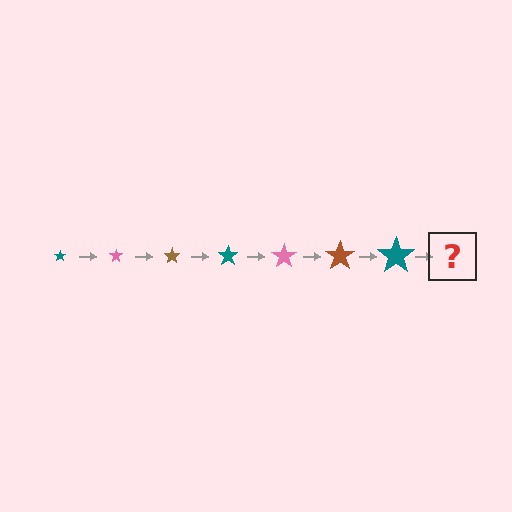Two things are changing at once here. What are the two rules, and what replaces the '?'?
The two rules are that the star grows larger each step and the color cycles through teal, pink, and brown. The '?' should be a pink star, larger than the previous one.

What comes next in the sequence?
The next element should be a pink star, larger than the previous one.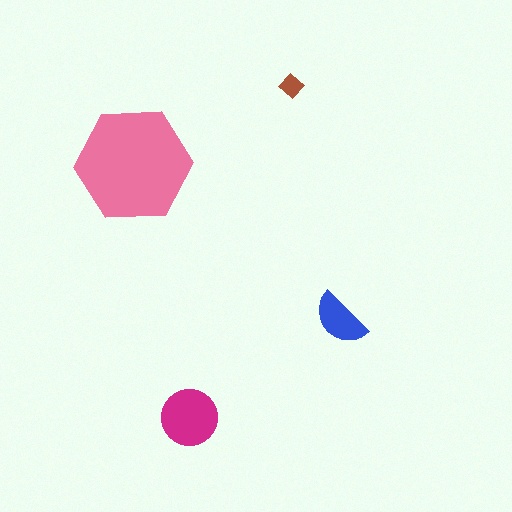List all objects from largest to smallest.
The pink hexagon, the magenta circle, the blue semicircle, the brown diamond.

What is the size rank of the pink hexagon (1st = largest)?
1st.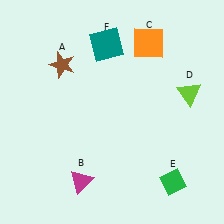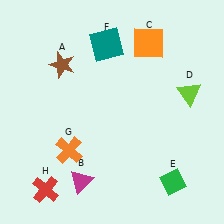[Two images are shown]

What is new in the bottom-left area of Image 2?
An orange cross (G) was added in the bottom-left area of Image 2.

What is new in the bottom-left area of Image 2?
A red cross (H) was added in the bottom-left area of Image 2.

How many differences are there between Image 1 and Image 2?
There are 2 differences between the two images.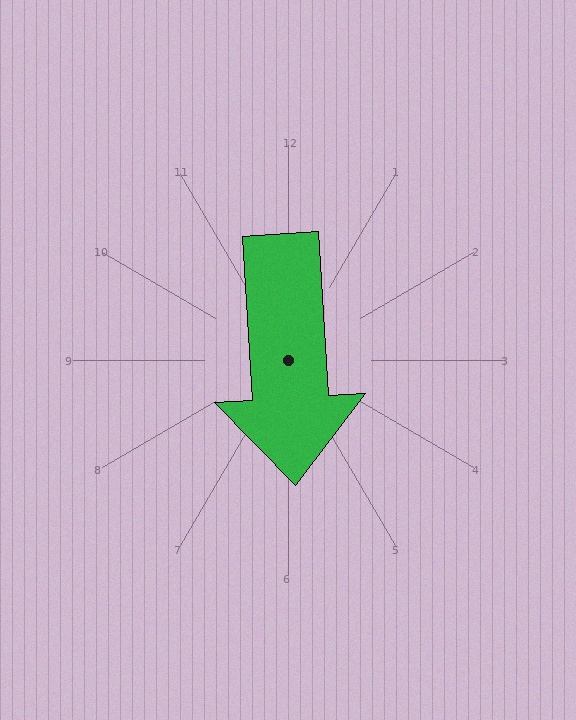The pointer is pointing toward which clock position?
Roughly 6 o'clock.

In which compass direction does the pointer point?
South.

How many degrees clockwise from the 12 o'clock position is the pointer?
Approximately 176 degrees.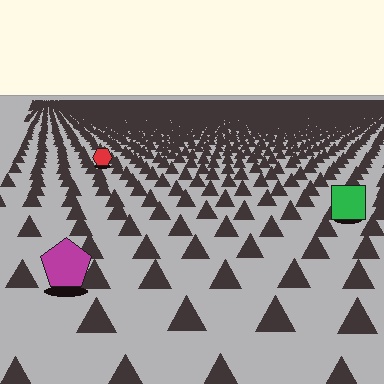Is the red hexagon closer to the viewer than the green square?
No. The green square is closer — you can tell from the texture gradient: the ground texture is coarser near it.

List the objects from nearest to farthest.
From nearest to farthest: the magenta pentagon, the green square, the red hexagon.